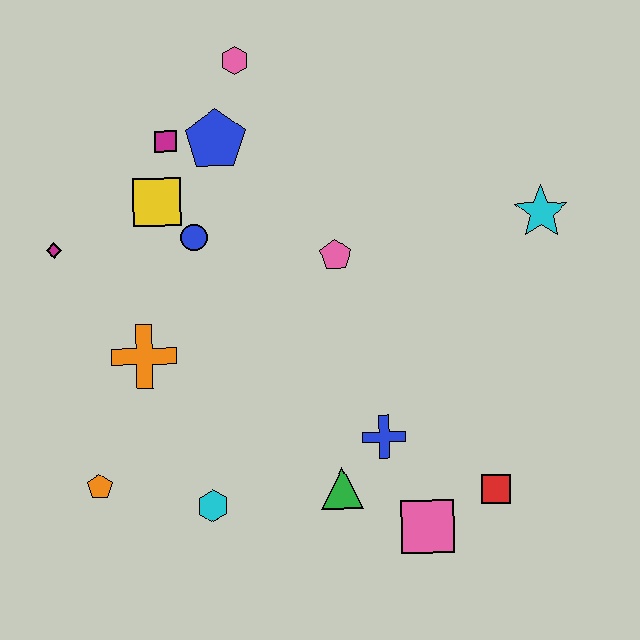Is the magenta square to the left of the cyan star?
Yes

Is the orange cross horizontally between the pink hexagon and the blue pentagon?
No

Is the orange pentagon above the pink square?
Yes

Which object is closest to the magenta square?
The blue pentagon is closest to the magenta square.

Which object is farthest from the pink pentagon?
The orange pentagon is farthest from the pink pentagon.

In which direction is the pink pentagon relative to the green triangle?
The pink pentagon is above the green triangle.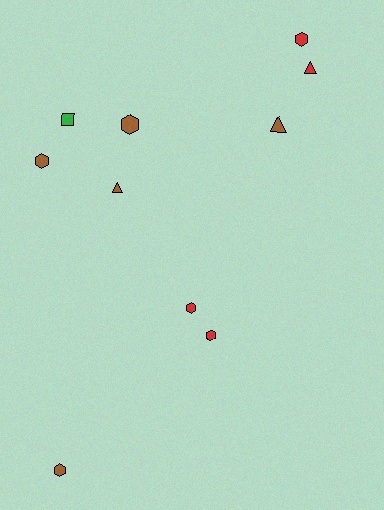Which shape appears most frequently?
Hexagon, with 6 objects.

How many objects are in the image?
There are 10 objects.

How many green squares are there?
There is 1 green square.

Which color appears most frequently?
Brown, with 5 objects.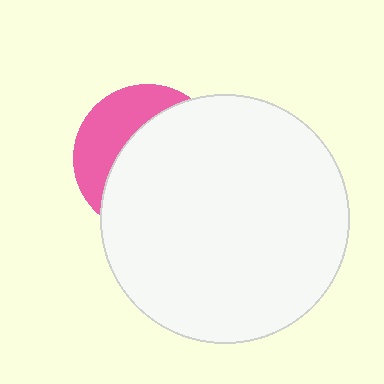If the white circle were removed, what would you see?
You would see the complete pink circle.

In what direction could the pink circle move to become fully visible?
The pink circle could move left. That would shift it out from behind the white circle entirely.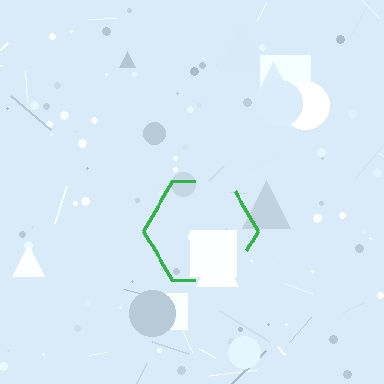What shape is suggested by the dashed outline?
The dashed outline suggests a hexagon.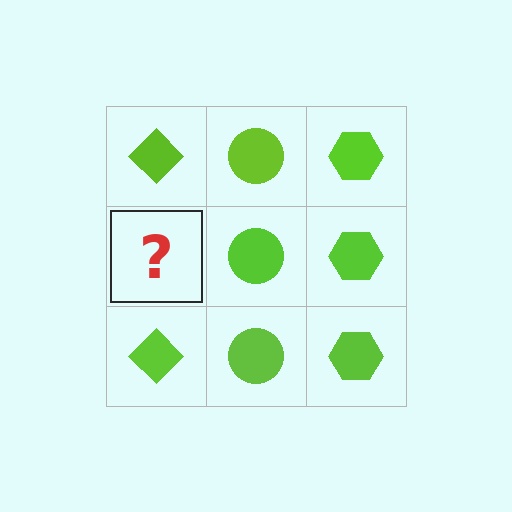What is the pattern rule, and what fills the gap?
The rule is that each column has a consistent shape. The gap should be filled with a lime diamond.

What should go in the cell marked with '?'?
The missing cell should contain a lime diamond.